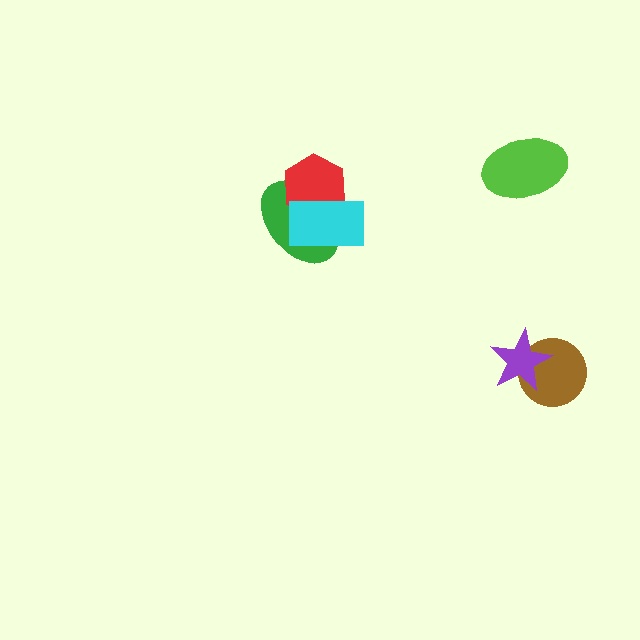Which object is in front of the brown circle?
The purple star is in front of the brown circle.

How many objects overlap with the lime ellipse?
0 objects overlap with the lime ellipse.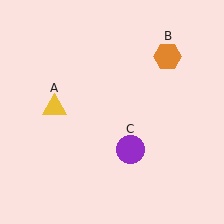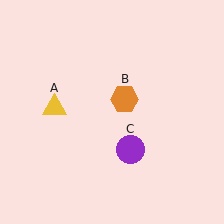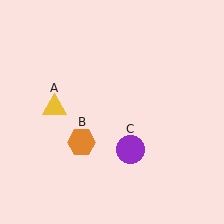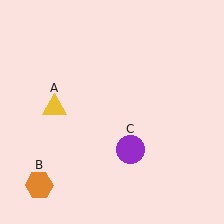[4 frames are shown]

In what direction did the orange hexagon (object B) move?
The orange hexagon (object B) moved down and to the left.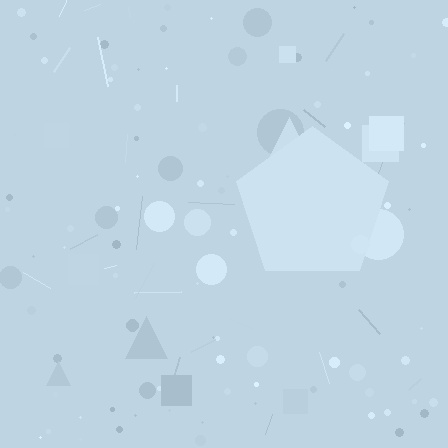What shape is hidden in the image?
A pentagon is hidden in the image.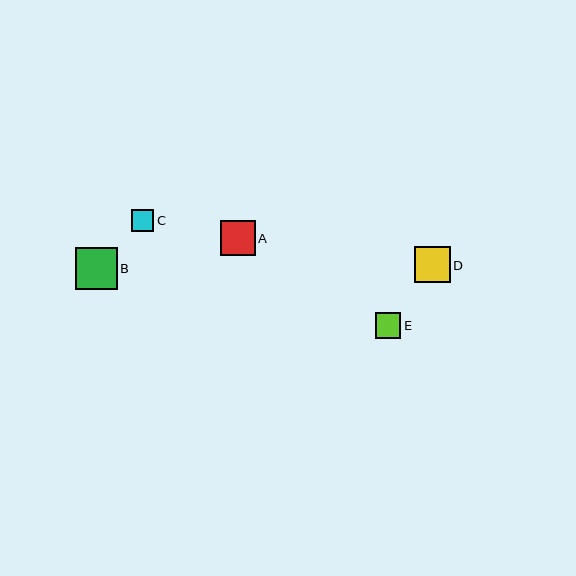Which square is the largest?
Square B is the largest with a size of approximately 42 pixels.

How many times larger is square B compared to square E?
Square B is approximately 1.6 times the size of square E.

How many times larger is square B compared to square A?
Square B is approximately 1.2 times the size of square A.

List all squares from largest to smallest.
From largest to smallest: B, D, A, E, C.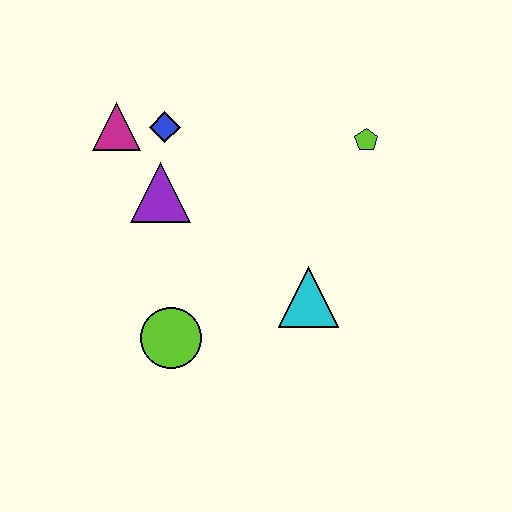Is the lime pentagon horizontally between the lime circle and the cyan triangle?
No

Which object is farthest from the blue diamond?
The cyan triangle is farthest from the blue diamond.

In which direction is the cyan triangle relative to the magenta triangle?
The cyan triangle is to the right of the magenta triangle.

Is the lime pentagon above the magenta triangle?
No